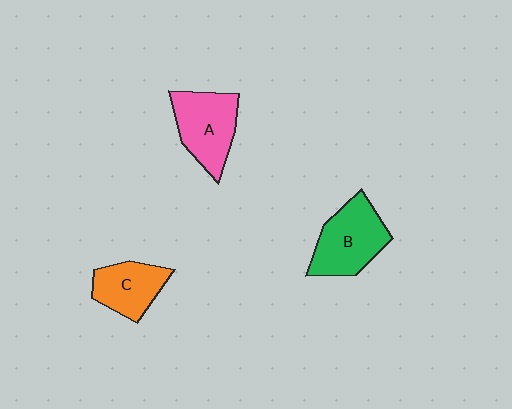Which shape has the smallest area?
Shape C (orange).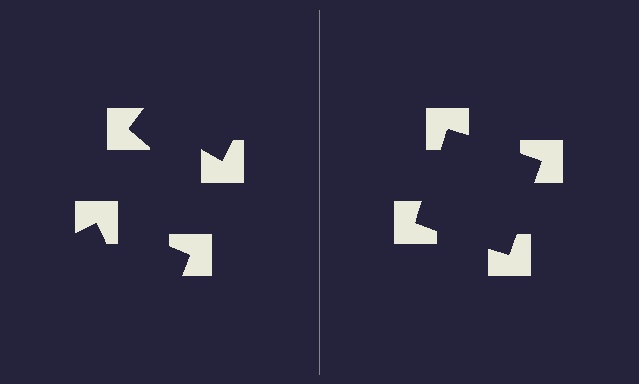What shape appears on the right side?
An illusory square.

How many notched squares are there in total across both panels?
8 — 4 on each side.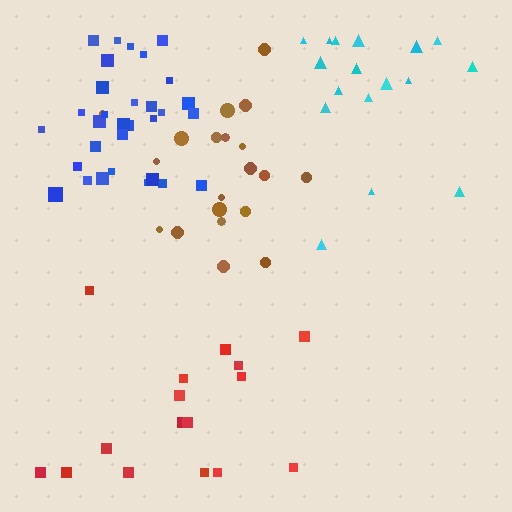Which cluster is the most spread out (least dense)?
Red.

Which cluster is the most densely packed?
Blue.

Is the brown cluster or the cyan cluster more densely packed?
Brown.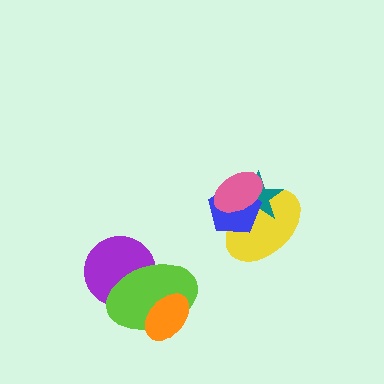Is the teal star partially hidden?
Yes, it is partially covered by another shape.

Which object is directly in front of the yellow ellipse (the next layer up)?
The teal star is directly in front of the yellow ellipse.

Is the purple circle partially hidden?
Yes, it is partially covered by another shape.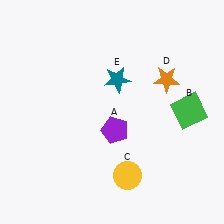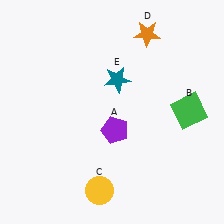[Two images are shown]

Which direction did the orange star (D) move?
The orange star (D) moved up.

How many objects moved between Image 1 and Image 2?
2 objects moved between the two images.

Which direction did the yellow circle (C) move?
The yellow circle (C) moved left.